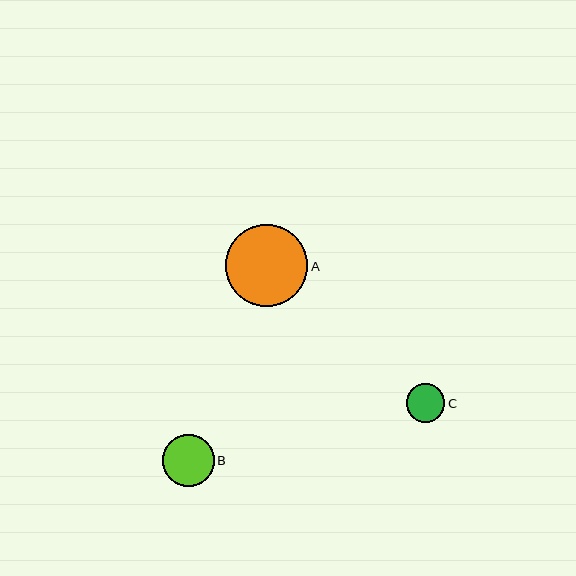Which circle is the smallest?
Circle C is the smallest with a size of approximately 38 pixels.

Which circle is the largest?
Circle A is the largest with a size of approximately 83 pixels.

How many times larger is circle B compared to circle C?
Circle B is approximately 1.4 times the size of circle C.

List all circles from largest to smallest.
From largest to smallest: A, B, C.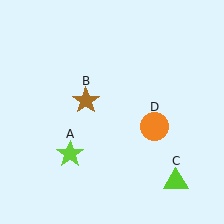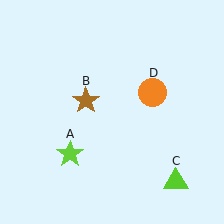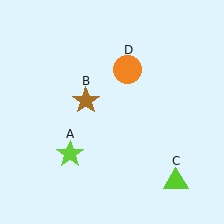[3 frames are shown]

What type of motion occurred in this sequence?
The orange circle (object D) rotated counterclockwise around the center of the scene.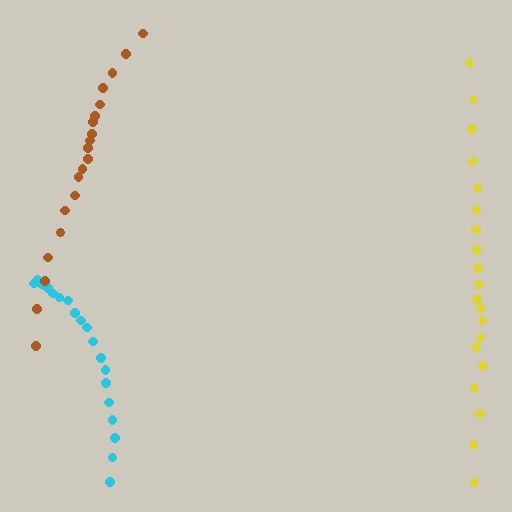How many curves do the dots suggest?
There are 3 distinct paths.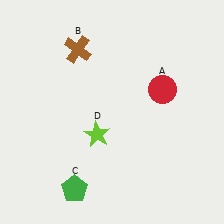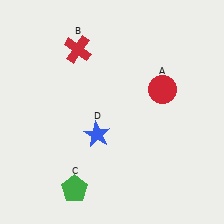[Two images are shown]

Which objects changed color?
B changed from brown to red. D changed from lime to blue.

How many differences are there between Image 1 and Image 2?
There are 2 differences between the two images.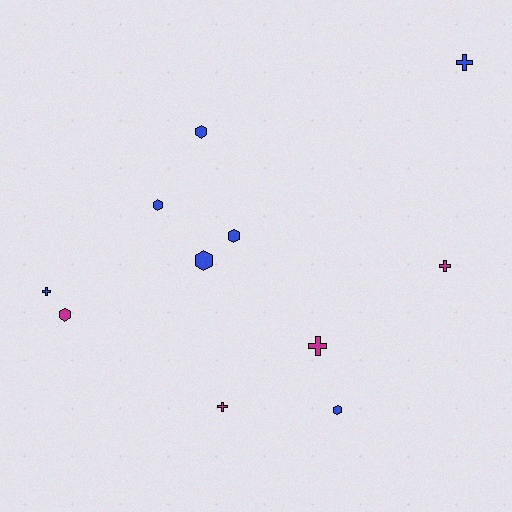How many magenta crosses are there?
There are 3 magenta crosses.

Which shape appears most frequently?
Hexagon, with 6 objects.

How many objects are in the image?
There are 11 objects.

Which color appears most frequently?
Blue, with 7 objects.